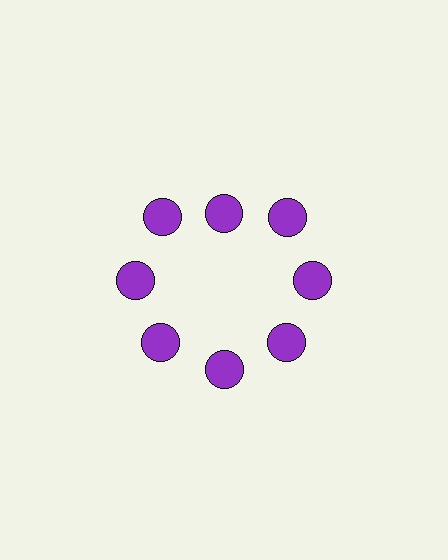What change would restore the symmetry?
The symmetry would be restored by moving it outward, back onto the ring so that all 8 circles sit at equal angles and equal distance from the center.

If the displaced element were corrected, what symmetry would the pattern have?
It would have 8-fold rotational symmetry — the pattern would map onto itself every 45 degrees.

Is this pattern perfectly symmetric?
No. The 8 purple circles are arranged in a ring, but one element near the 12 o'clock position is pulled inward toward the center, breaking the 8-fold rotational symmetry.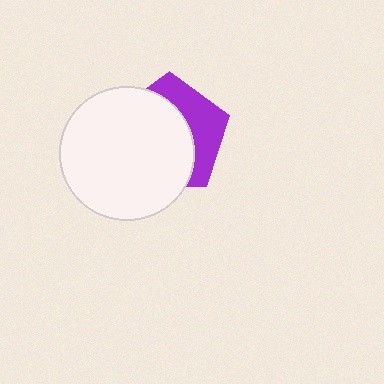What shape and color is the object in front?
The object in front is a white circle.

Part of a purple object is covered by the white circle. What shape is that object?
It is a pentagon.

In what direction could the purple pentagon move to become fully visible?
The purple pentagon could move toward the upper-right. That would shift it out from behind the white circle entirely.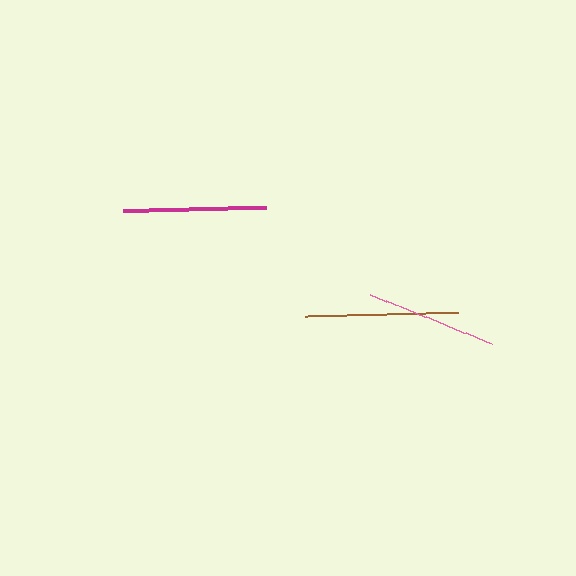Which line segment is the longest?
The brown line is the longest at approximately 153 pixels.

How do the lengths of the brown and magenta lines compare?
The brown and magenta lines are approximately the same length.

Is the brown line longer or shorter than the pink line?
The brown line is longer than the pink line.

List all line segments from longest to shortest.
From longest to shortest: brown, magenta, pink.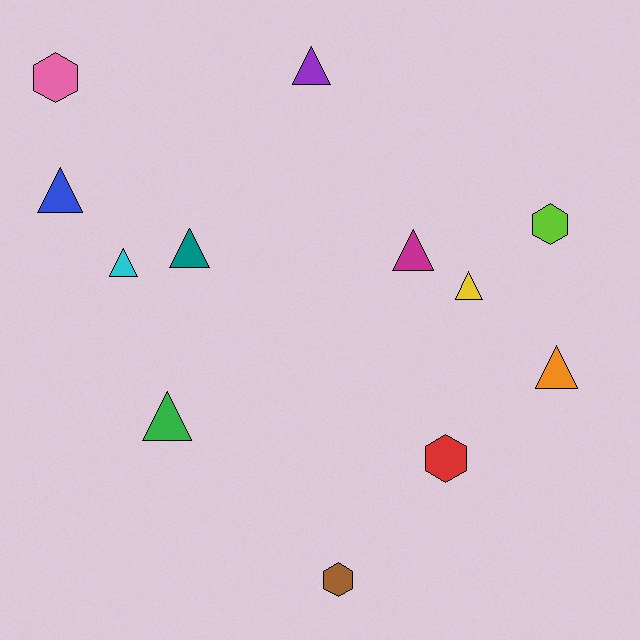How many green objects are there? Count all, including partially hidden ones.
There is 1 green object.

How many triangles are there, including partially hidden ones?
There are 8 triangles.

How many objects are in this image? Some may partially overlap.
There are 12 objects.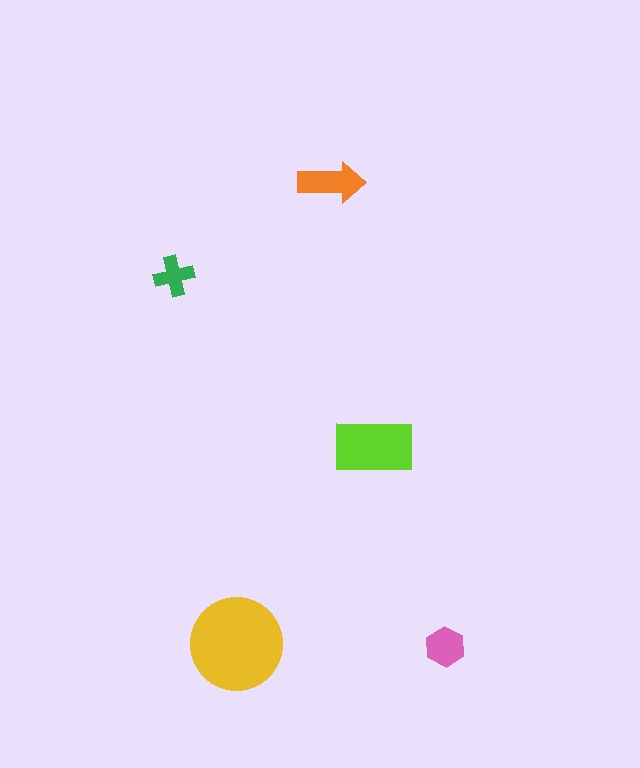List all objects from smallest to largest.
The green cross, the pink hexagon, the orange arrow, the lime rectangle, the yellow circle.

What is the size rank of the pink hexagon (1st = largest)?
4th.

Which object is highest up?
The orange arrow is topmost.